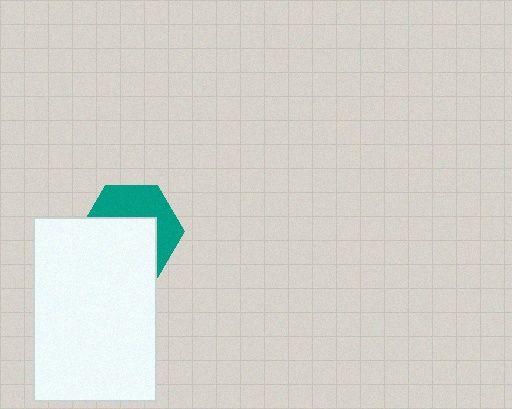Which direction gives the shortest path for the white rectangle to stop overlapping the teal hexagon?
Moving down gives the shortest separation.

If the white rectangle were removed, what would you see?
You would see the complete teal hexagon.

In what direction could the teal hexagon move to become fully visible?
The teal hexagon could move up. That would shift it out from behind the white rectangle entirely.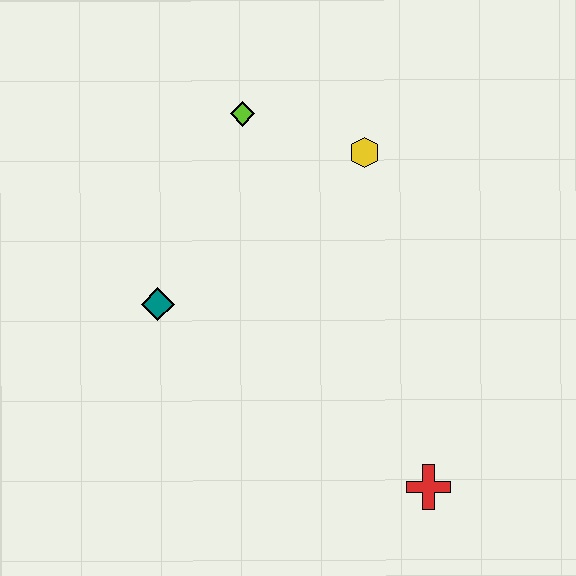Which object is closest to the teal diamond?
The lime diamond is closest to the teal diamond.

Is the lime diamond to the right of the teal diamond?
Yes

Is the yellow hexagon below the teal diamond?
No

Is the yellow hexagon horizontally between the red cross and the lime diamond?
Yes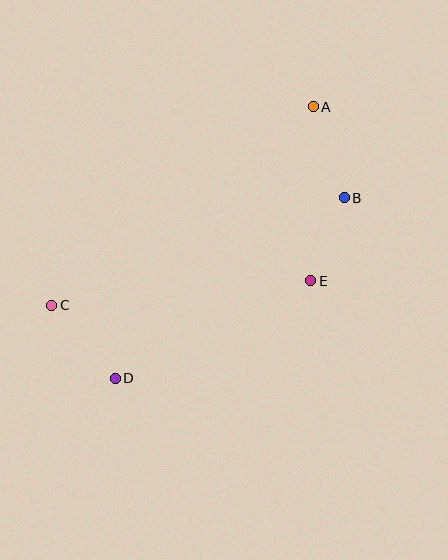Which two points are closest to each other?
Points B and E are closest to each other.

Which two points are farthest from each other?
Points A and D are farthest from each other.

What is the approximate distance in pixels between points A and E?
The distance between A and E is approximately 174 pixels.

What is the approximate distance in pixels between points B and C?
The distance between B and C is approximately 312 pixels.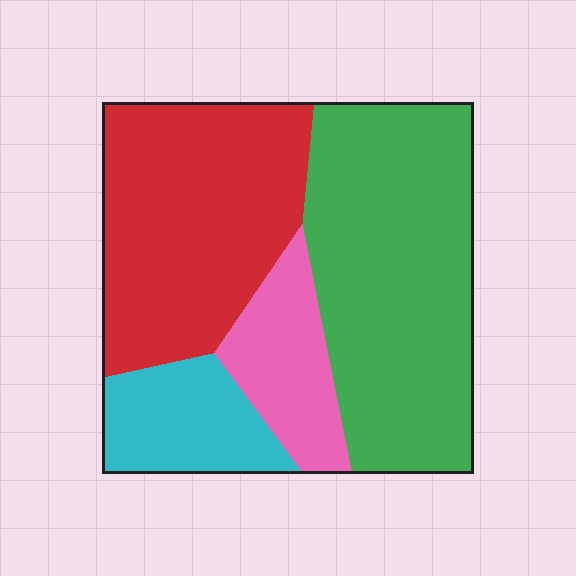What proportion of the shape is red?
Red takes up about one third (1/3) of the shape.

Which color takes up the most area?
Green, at roughly 40%.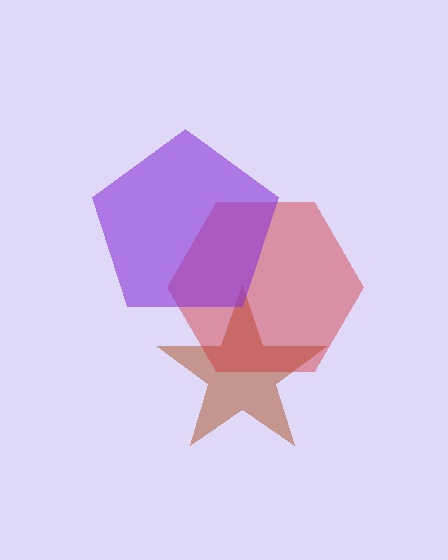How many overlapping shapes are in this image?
There are 3 overlapping shapes in the image.